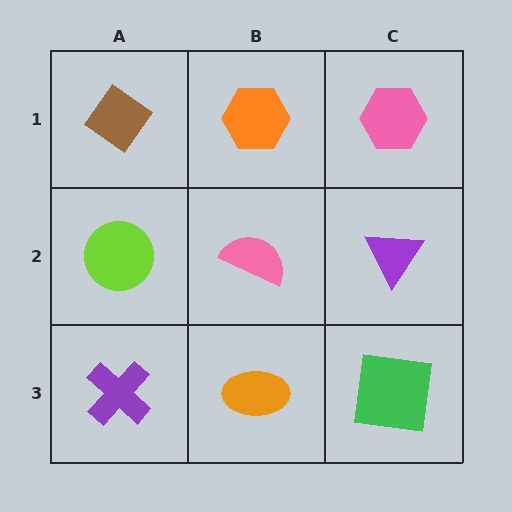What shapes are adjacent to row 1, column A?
A lime circle (row 2, column A), an orange hexagon (row 1, column B).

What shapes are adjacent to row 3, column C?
A purple triangle (row 2, column C), an orange ellipse (row 3, column B).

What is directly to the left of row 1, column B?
A brown diamond.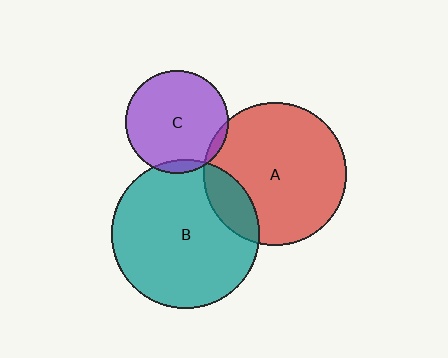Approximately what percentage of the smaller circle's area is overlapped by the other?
Approximately 15%.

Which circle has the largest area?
Circle B (teal).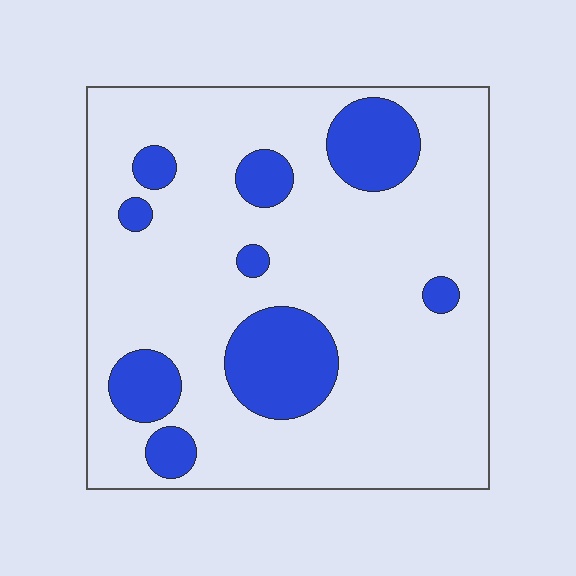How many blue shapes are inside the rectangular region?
9.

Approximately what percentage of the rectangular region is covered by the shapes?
Approximately 20%.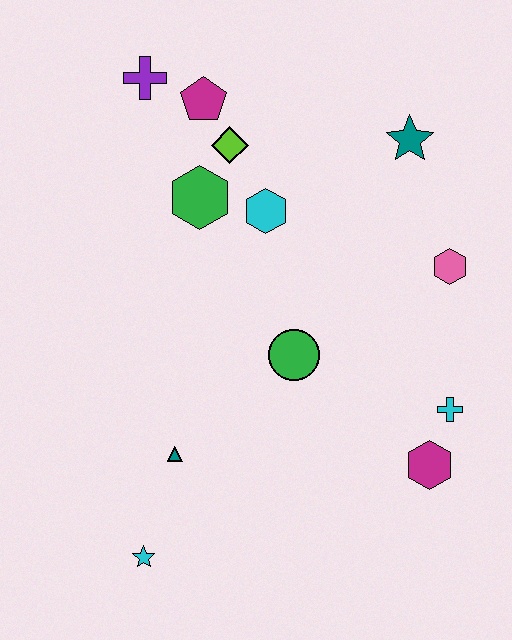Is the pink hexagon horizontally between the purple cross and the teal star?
No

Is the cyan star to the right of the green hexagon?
No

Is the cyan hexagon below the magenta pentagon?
Yes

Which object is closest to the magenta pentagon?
The lime diamond is closest to the magenta pentagon.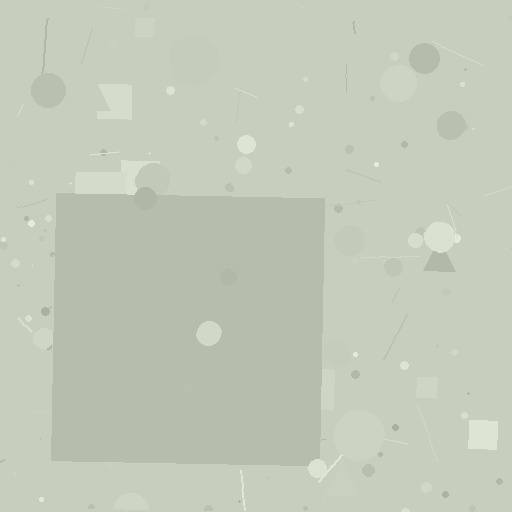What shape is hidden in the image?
A square is hidden in the image.